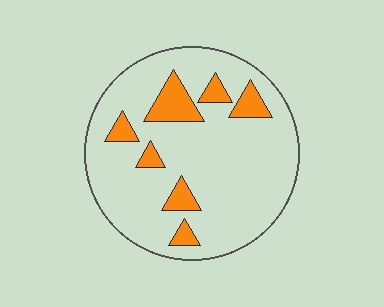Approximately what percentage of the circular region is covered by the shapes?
Approximately 15%.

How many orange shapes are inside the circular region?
7.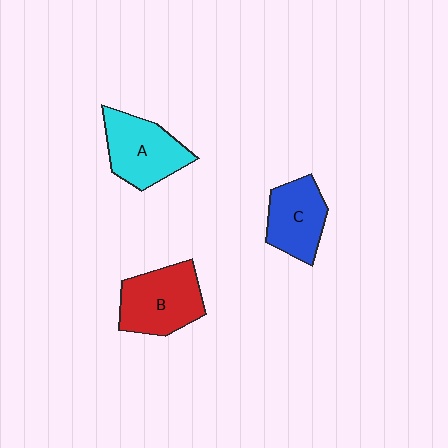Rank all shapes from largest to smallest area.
From largest to smallest: B (red), A (cyan), C (blue).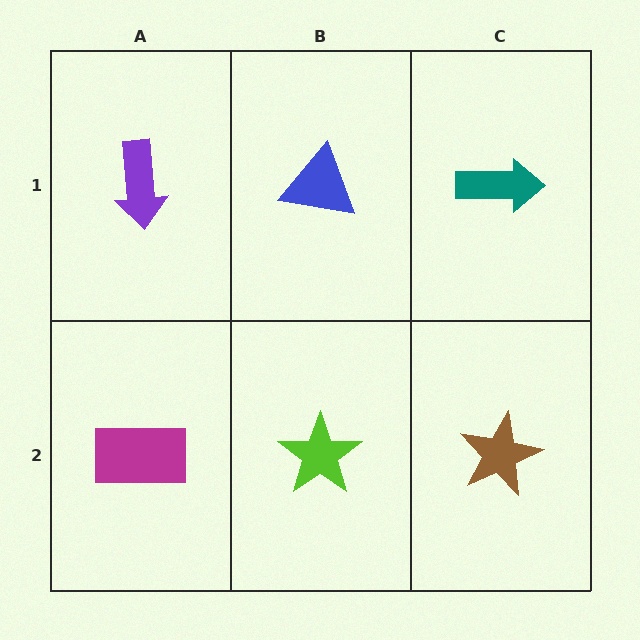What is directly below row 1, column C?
A brown star.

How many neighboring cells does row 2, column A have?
2.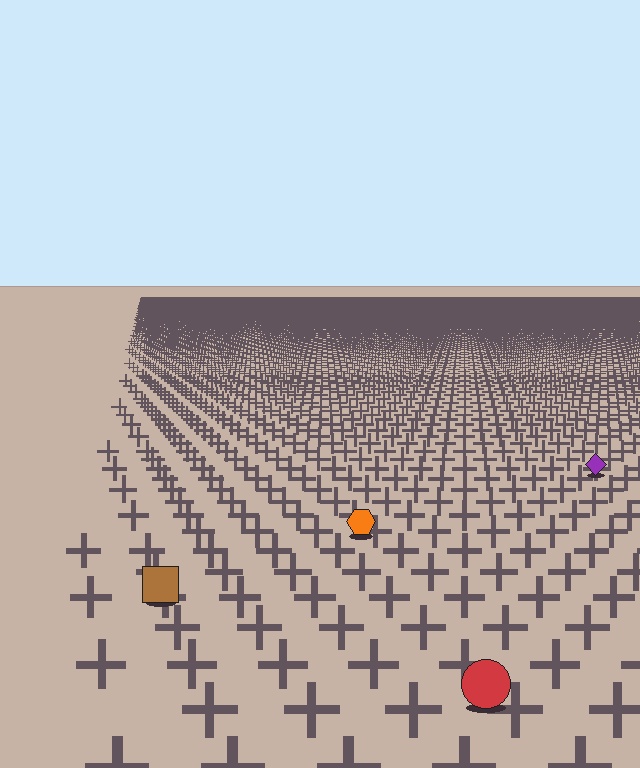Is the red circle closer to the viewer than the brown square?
Yes. The red circle is closer — you can tell from the texture gradient: the ground texture is coarser near it.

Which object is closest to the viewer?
The red circle is closest. The texture marks near it are larger and more spread out.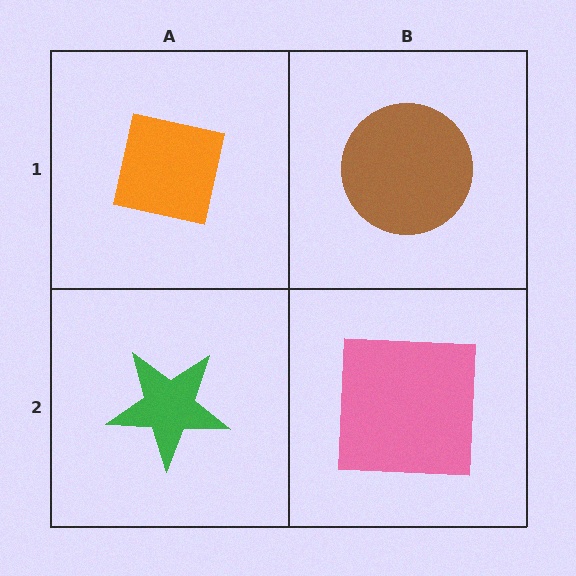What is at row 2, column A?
A green star.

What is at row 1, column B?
A brown circle.